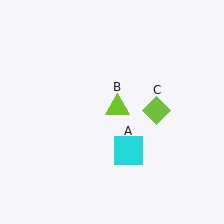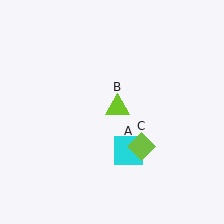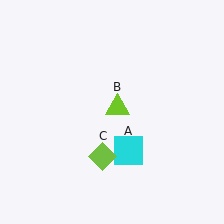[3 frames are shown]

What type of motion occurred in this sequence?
The lime diamond (object C) rotated clockwise around the center of the scene.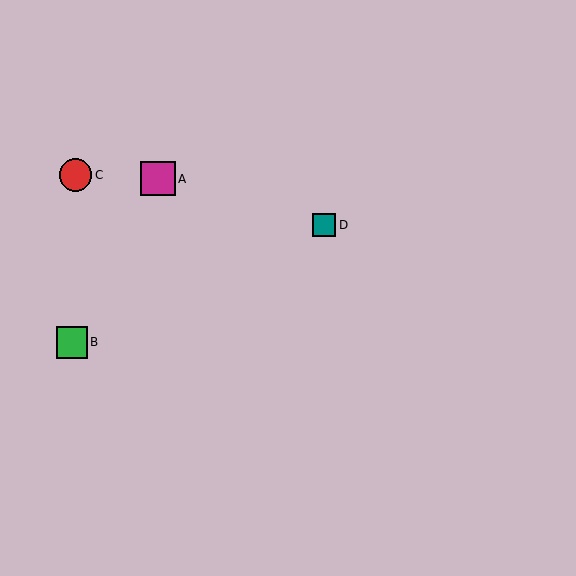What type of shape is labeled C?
Shape C is a red circle.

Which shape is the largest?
The magenta square (labeled A) is the largest.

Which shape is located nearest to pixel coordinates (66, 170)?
The red circle (labeled C) at (76, 175) is nearest to that location.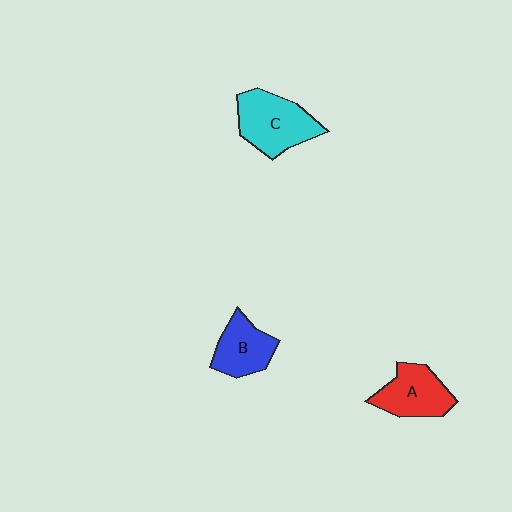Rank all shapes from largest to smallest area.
From largest to smallest: C (cyan), A (red), B (blue).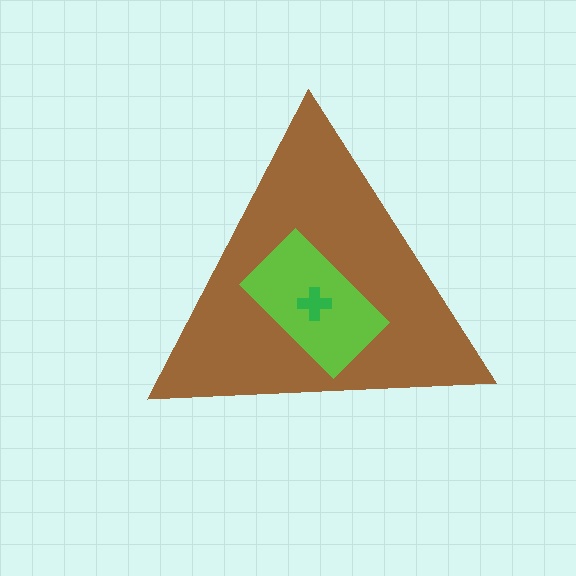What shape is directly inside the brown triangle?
The lime rectangle.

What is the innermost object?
The green cross.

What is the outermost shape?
The brown triangle.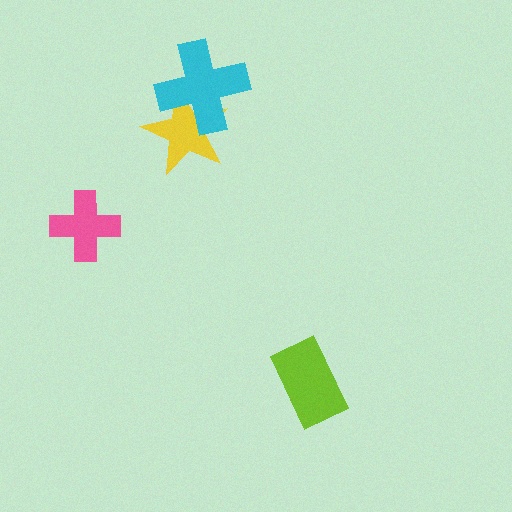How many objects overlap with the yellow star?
1 object overlaps with the yellow star.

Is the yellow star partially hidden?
Yes, it is partially covered by another shape.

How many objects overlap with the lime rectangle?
0 objects overlap with the lime rectangle.